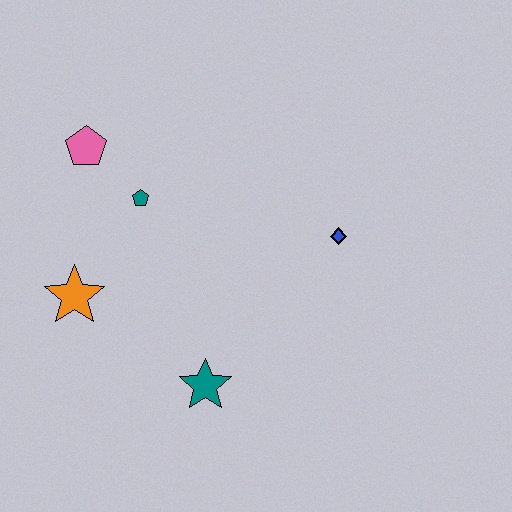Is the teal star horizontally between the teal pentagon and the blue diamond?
Yes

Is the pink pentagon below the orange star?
No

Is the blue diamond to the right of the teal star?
Yes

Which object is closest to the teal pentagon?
The pink pentagon is closest to the teal pentagon.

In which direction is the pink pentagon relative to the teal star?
The pink pentagon is above the teal star.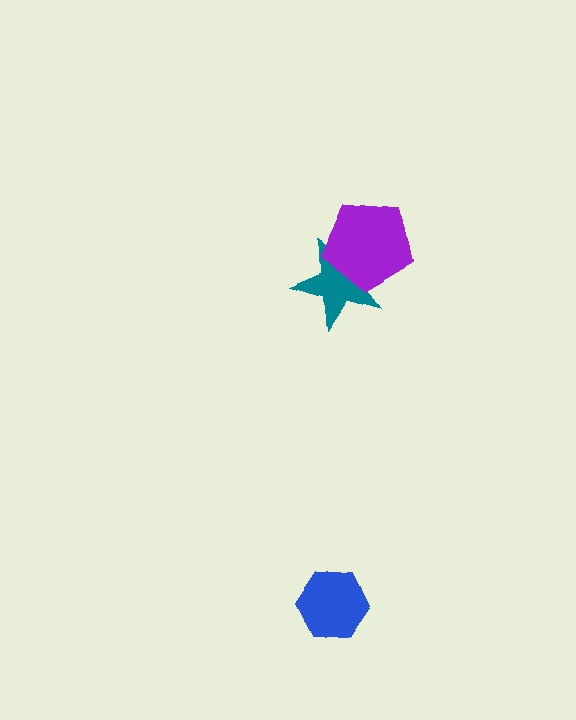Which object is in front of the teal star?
The purple pentagon is in front of the teal star.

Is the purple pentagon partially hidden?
No, no other shape covers it.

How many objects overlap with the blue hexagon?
0 objects overlap with the blue hexagon.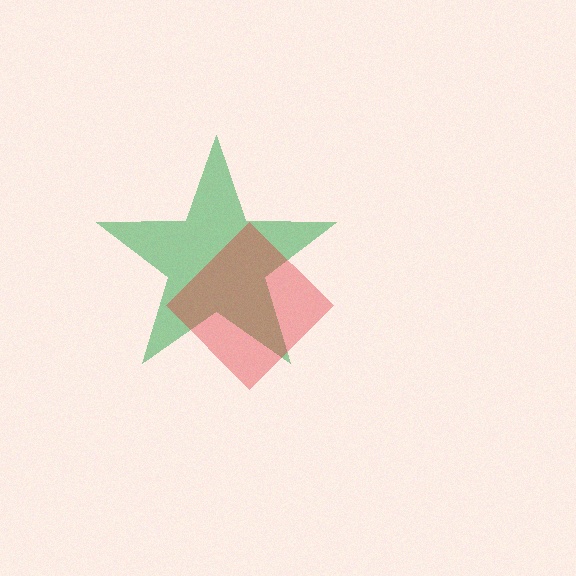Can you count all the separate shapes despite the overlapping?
Yes, there are 2 separate shapes.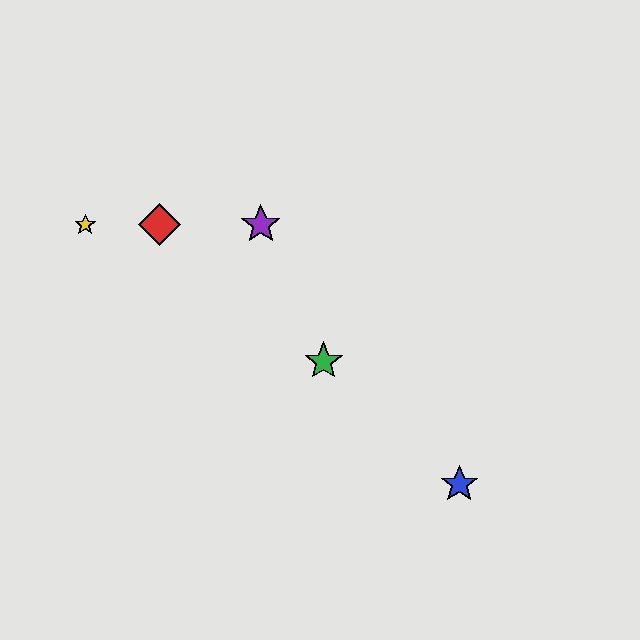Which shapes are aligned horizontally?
The red diamond, the yellow star, the purple star are aligned horizontally.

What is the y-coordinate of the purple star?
The purple star is at y≈225.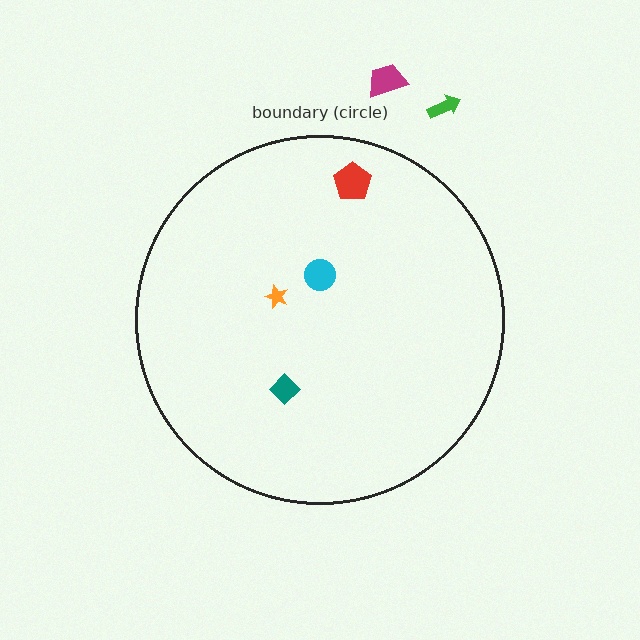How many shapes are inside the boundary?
4 inside, 2 outside.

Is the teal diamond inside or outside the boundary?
Inside.